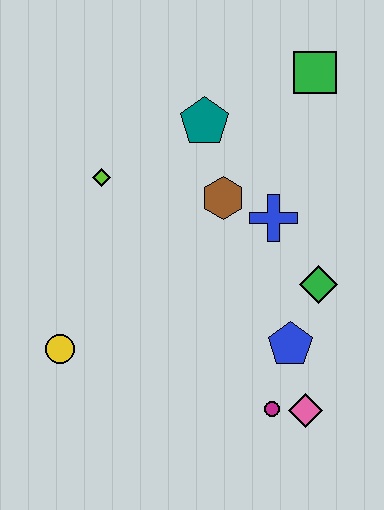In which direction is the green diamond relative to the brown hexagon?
The green diamond is to the right of the brown hexagon.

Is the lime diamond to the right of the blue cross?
No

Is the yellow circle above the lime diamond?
No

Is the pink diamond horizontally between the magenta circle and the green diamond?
Yes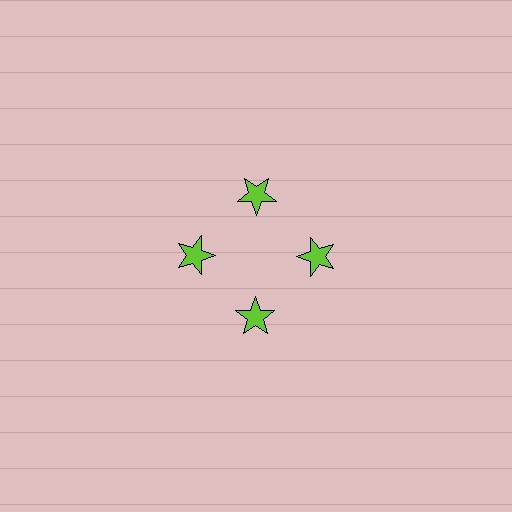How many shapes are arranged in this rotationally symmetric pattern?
There are 4 shapes, arranged in 4 groups of 1.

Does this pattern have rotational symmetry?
Yes, this pattern has 4-fold rotational symmetry. It looks the same after rotating 90 degrees around the center.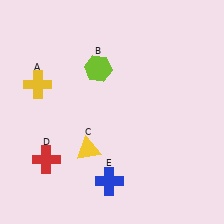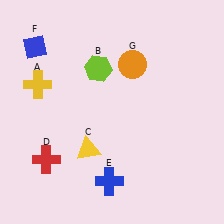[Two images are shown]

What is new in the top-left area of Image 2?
A blue diamond (F) was added in the top-left area of Image 2.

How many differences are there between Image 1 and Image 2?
There are 2 differences between the two images.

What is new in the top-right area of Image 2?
An orange circle (G) was added in the top-right area of Image 2.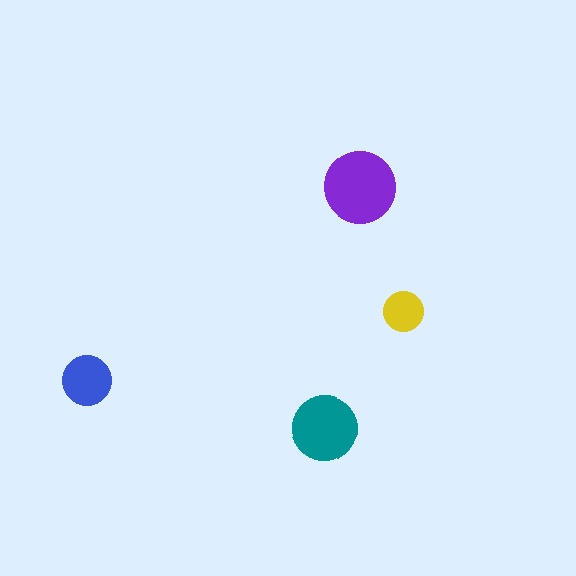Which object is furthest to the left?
The blue circle is leftmost.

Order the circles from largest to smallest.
the purple one, the teal one, the blue one, the yellow one.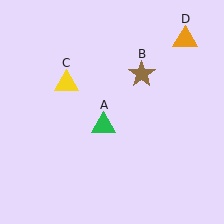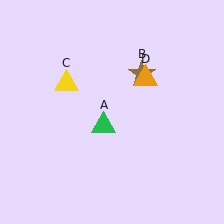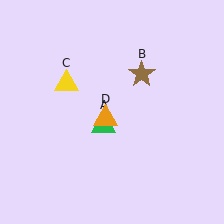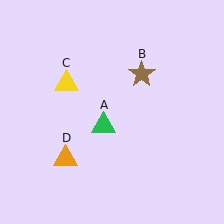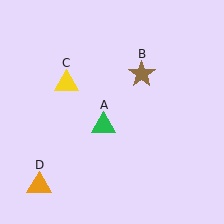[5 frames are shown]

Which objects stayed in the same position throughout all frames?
Green triangle (object A) and brown star (object B) and yellow triangle (object C) remained stationary.